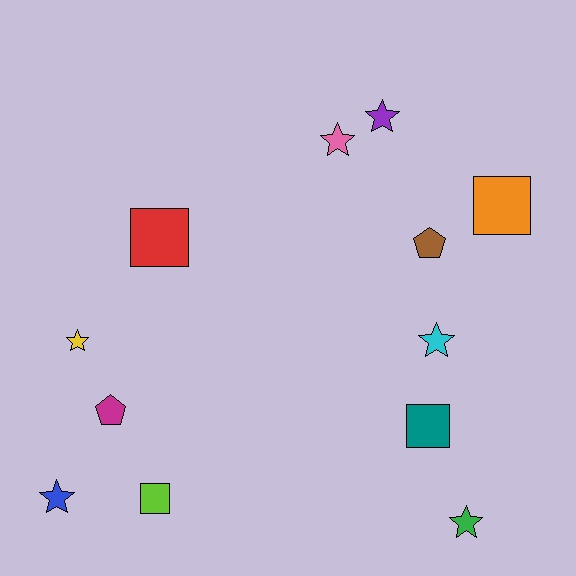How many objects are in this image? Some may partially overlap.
There are 12 objects.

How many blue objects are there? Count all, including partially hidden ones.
There is 1 blue object.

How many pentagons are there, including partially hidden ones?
There are 2 pentagons.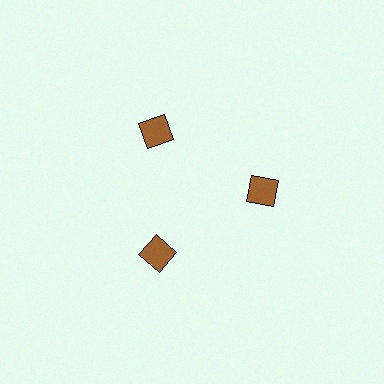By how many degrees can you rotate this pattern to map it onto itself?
The pattern maps onto itself every 120 degrees of rotation.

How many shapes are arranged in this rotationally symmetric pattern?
There are 3 shapes, arranged in 3 groups of 1.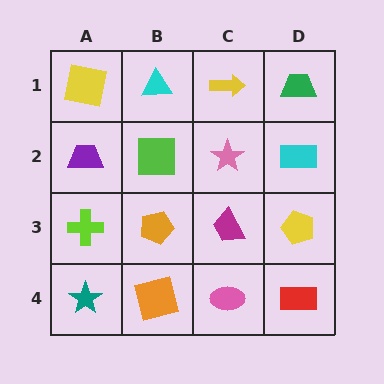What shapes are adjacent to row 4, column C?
A magenta trapezoid (row 3, column C), an orange square (row 4, column B), a red rectangle (row 4, column D).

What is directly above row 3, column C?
A pink star.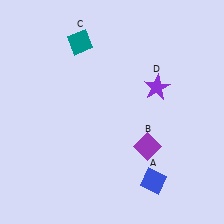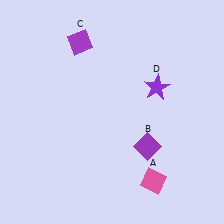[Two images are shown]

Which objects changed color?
A changed from blue to pink. C changed from teal to purple.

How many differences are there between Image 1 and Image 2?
There are 2 differences between the two images.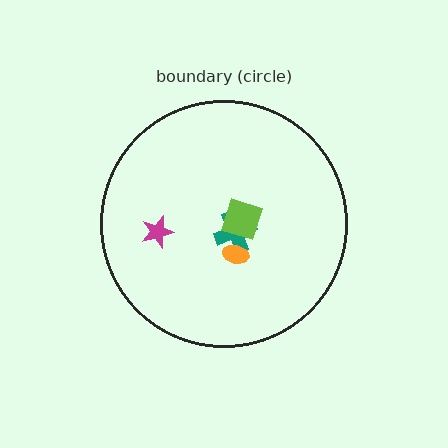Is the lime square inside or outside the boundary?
Inside.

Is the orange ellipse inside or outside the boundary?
Inside.